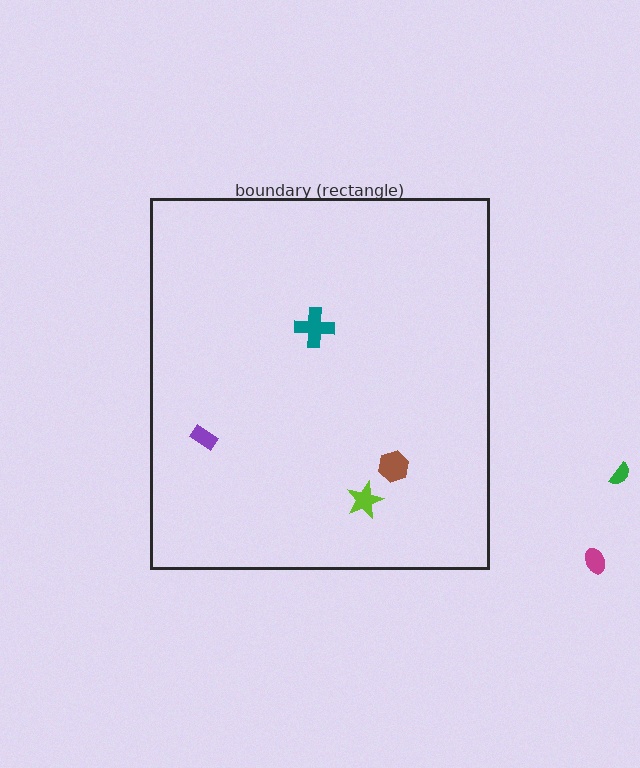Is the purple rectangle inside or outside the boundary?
Inside.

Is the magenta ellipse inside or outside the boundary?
Outside.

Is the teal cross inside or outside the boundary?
Inside.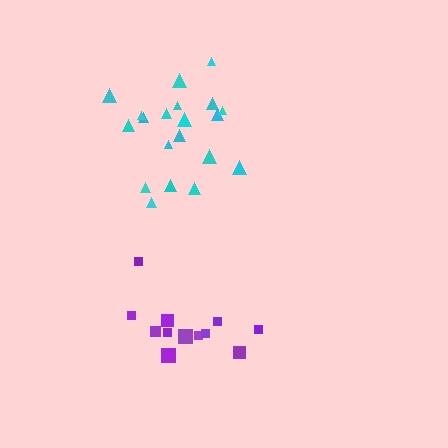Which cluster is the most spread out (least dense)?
Purple.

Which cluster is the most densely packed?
Cyan.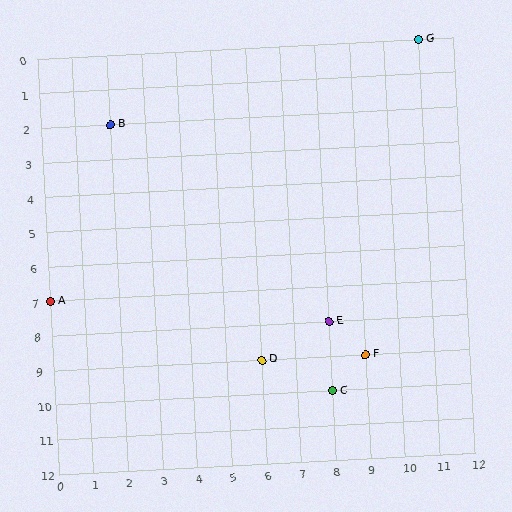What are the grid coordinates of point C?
Point C is at grid coordinates (8, 10).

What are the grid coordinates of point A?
Point A is at grid coordinates (0, 7).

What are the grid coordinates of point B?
Point B is at grid coordinates (2, 2).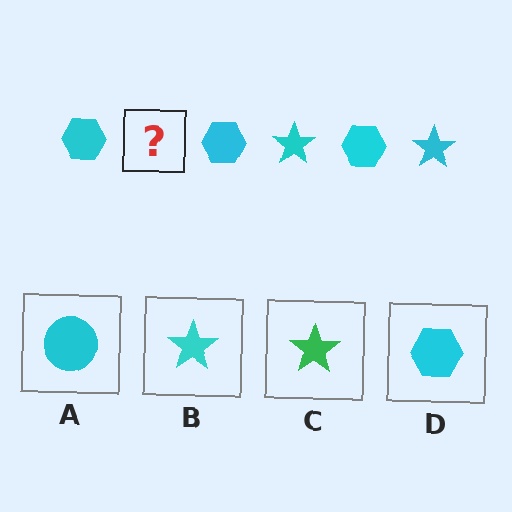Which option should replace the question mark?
Option B.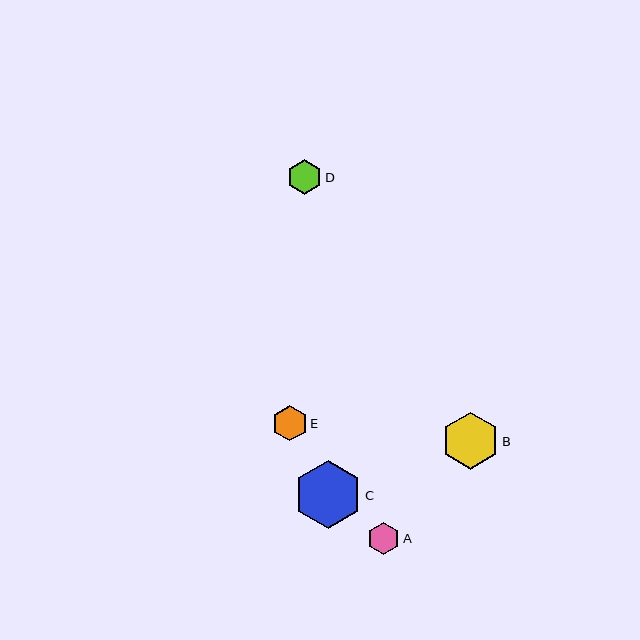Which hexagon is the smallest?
Hexagon A is the smallest with a size of approximately 32 pixels.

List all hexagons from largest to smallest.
From largest to smallest: C, B, E, D, A.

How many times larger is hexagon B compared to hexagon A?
Hexagon B is approximately 1.8 times the size of hexagon A.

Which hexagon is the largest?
Hexagon C is the largest with a size of approximately 68 pixels.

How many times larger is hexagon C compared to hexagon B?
Hexagon C is approximately 1.2 times the size of hexagon B.